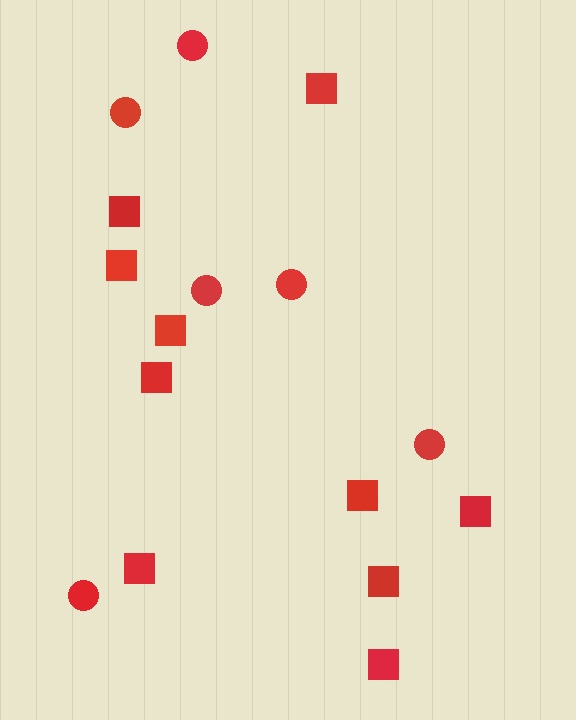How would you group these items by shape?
There are 2 groups: one group of circles (6) and one group of squares (10).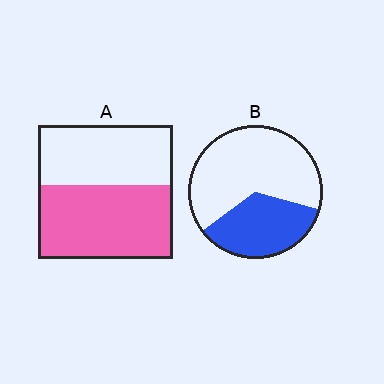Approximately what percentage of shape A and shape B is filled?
A is approximately 55% and B is approximately 35%.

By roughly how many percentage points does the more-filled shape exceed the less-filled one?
By roughly 20 percentage points (A over B).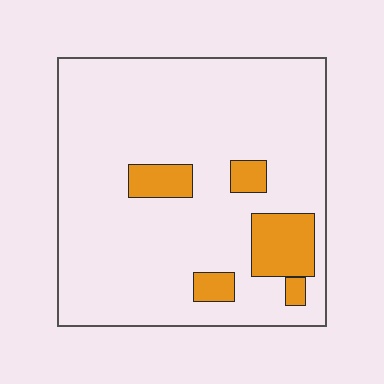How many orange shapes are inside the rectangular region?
5.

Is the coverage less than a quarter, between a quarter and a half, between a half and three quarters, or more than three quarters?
Less than a quarter.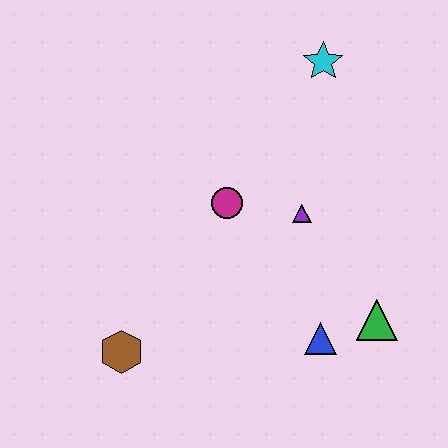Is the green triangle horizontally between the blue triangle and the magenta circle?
No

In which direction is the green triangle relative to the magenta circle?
The green triangle is to the right of the magenta circle.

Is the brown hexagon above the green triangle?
No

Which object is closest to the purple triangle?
The magenta circle is closest to the purple triangle.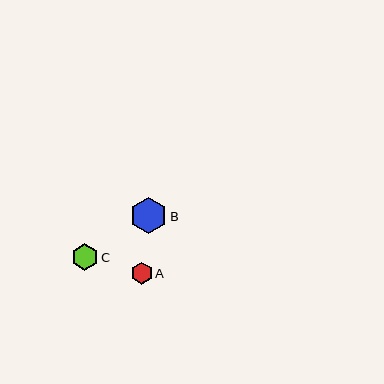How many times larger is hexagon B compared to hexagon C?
Hexagon B is approximately 1.4 times the size of hexagon C.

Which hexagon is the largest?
Hexagon B is the largest with a size of approximately 36 pixels.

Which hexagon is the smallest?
Hexagon A is the smallest with a size of approximately 22 pixels.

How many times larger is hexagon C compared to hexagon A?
Hexagon C is approximately 1.2 times the size of hexagon A.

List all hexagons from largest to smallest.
From largest to smallest: B, C, A.